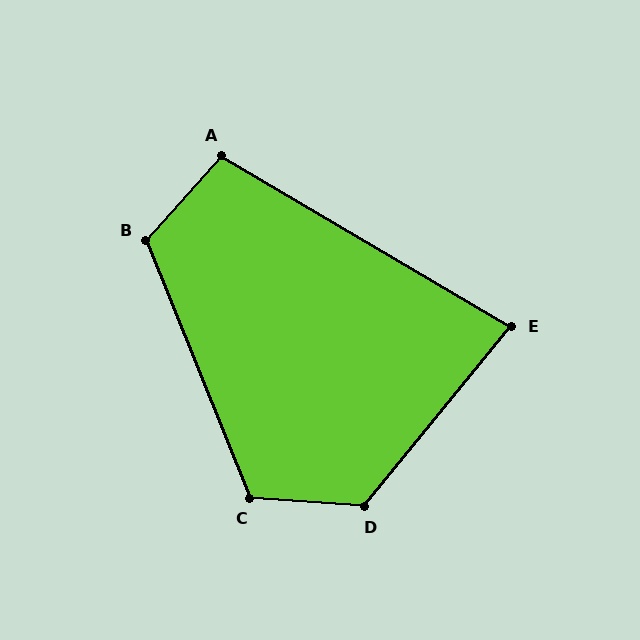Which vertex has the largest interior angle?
D, at approximately 125 degrees.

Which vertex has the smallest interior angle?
E, at approximately 81 degrees.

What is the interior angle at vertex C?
Approximately 116 degrees (obtuse).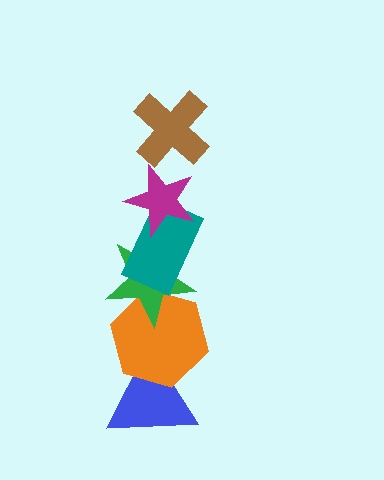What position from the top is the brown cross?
The brown cross is 1st from the top.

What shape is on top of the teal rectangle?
The magenta star is on top of the teal rectangle.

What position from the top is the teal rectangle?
The teal rectangle is 3rd from the top.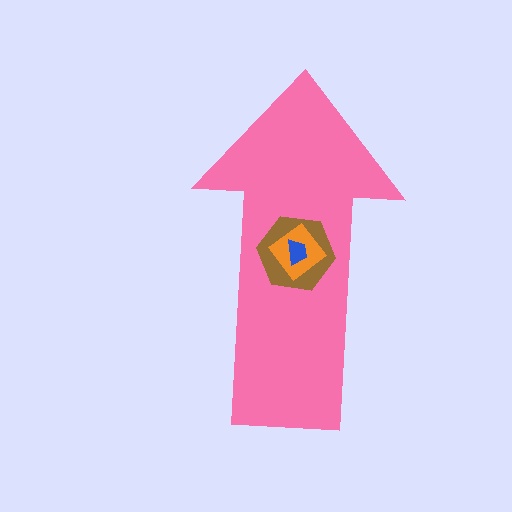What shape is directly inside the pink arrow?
The brown hexagon.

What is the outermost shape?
The pink arrow.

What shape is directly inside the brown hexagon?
The orange diamond.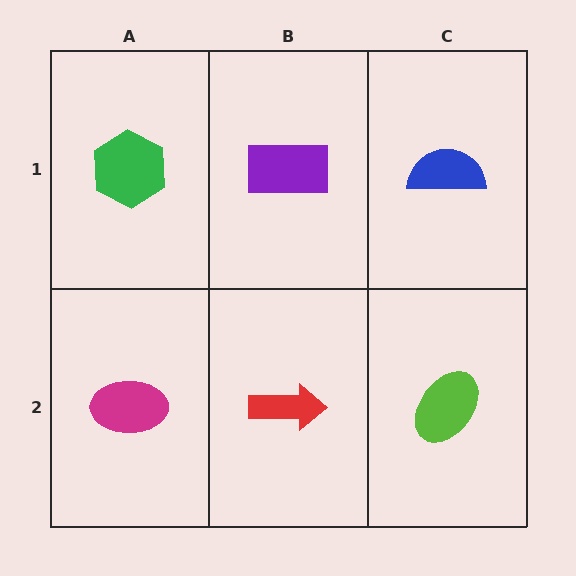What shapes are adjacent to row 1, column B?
A red arrow (row 2, column B), a green hexagon (row 1, column A), a blue semicircle (row 1, column C).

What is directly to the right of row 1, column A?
A purple rectangle.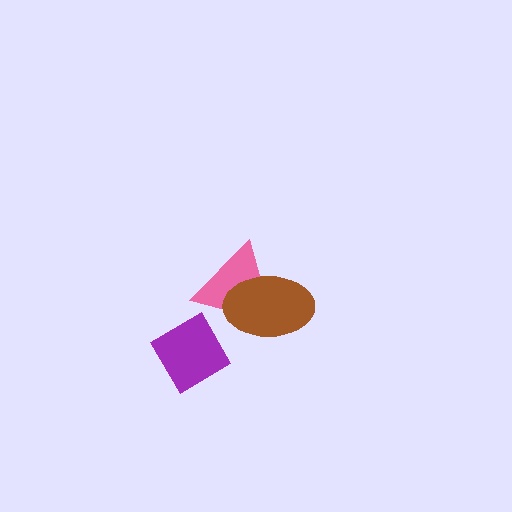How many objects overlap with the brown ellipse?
1 object overlaps with the brown ellipse.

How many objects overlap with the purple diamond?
1 object overlaps with the purple diamond.